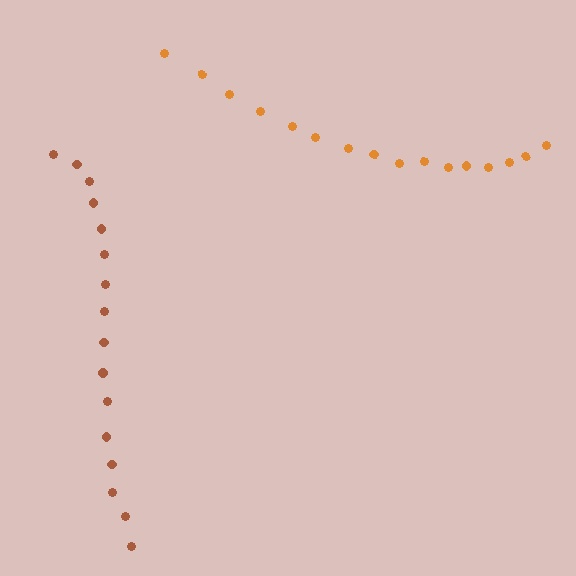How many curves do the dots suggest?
There are 2 distinct paths.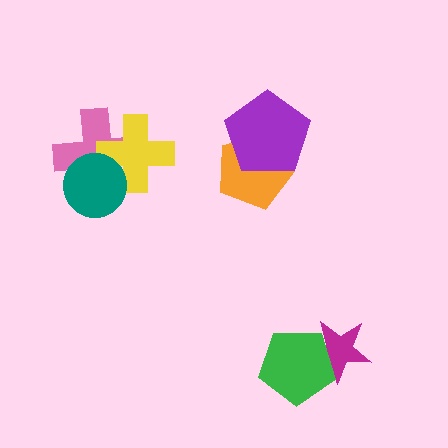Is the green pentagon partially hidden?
No, no other shape covers it.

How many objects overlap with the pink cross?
2 objects overlap with the pink cross.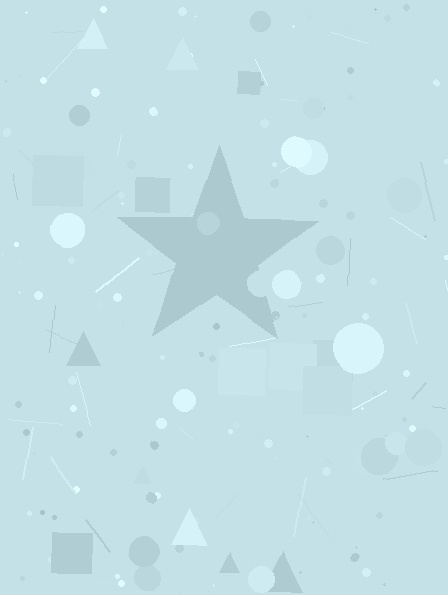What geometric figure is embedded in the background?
A star is embedded in the background.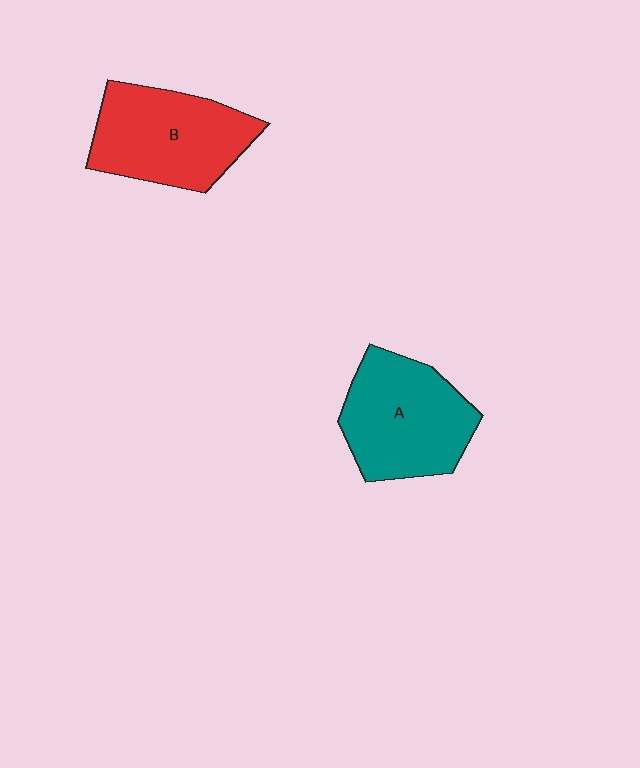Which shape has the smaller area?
Shape B (red).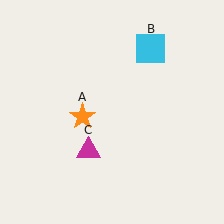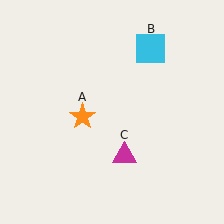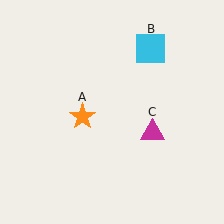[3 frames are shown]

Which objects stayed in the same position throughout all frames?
Orange star (object A) and cyan square (object B) remained stationary.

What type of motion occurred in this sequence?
The magenta triangle (object C) rotated counterclockwise around the center of the scene.